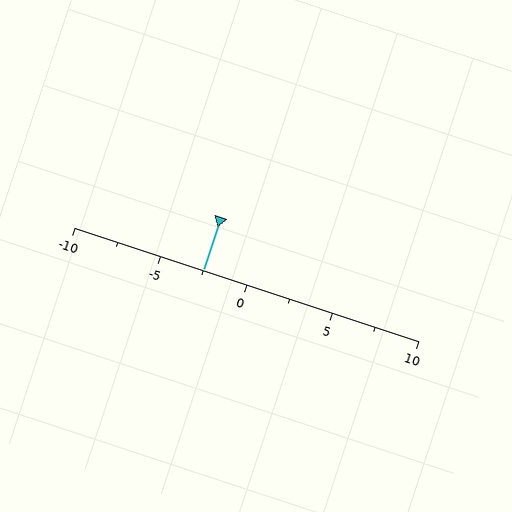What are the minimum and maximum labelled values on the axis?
The axis runs from -10 to 10.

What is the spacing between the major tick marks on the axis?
The major ticks are spaced 5 apart.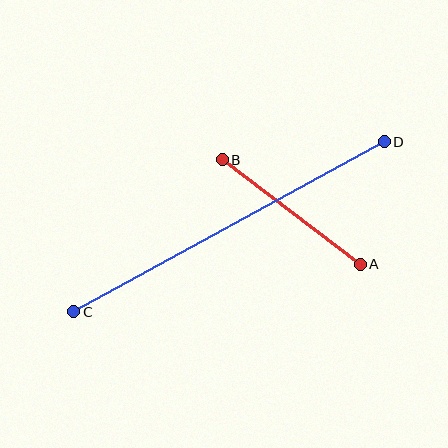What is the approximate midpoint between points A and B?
The midpoint is at approximately (291, 212) pixels.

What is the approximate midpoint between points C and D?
The midpoint is at approximately (229, 227) pixels.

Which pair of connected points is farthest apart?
Points C and D are farthest apart.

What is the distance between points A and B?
The distance is approximately 173 pixels.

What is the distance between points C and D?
The distance is approximately 354 pixels.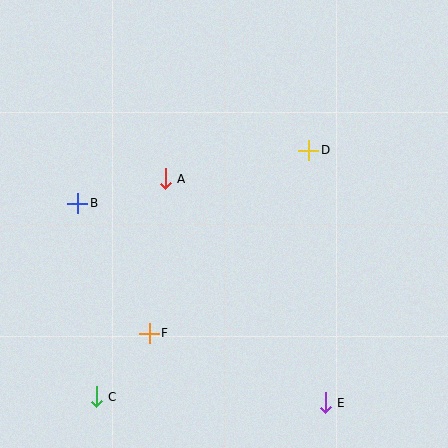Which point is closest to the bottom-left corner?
Point C is closest to the bottom-left corner.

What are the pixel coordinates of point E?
Point E is at (325, 403).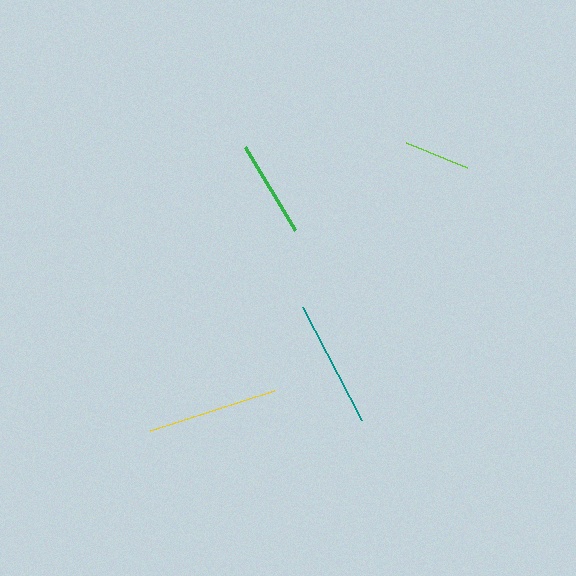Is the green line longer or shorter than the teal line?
The teal line is longer than the green line.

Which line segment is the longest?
The yellow line is the longest at approximately 130 pixels.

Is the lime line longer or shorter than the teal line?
The teal line is longer than the lime line.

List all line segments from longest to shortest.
From longest to shortest: yellow, teal, green, lime.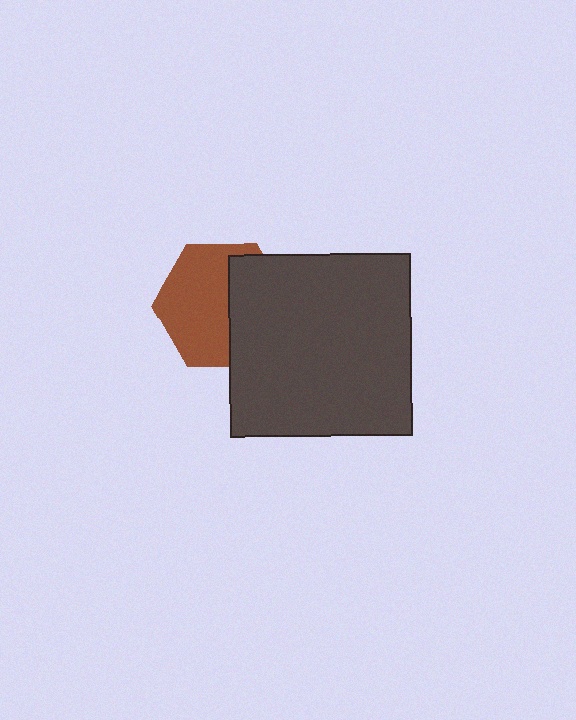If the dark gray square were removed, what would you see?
You would see the complete brown hexagon.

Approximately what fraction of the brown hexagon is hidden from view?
Roughly 41% of the brown hexagon is hidden behind the dark gray square.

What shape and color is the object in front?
The object in front is a dark gray square.